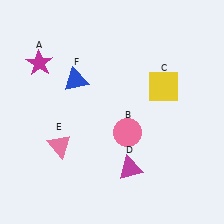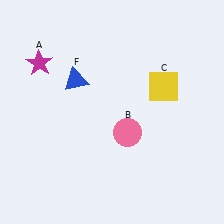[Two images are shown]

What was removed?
The pink triangle (E), the magenta triangle (D) were removed in Image 2.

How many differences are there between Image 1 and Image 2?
There are 2 differences between the two images.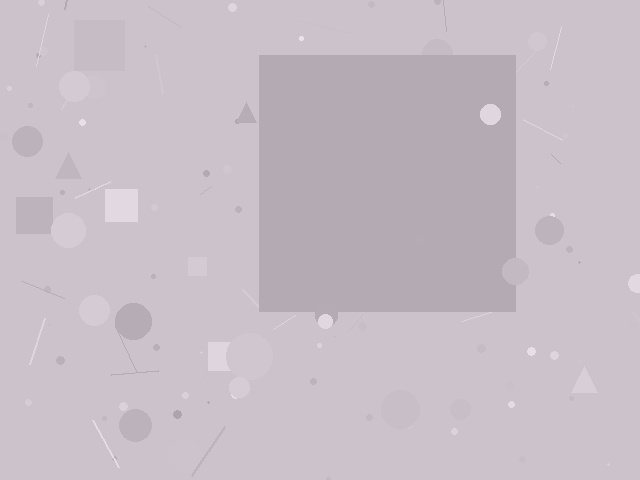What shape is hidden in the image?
A square is hidden in the image.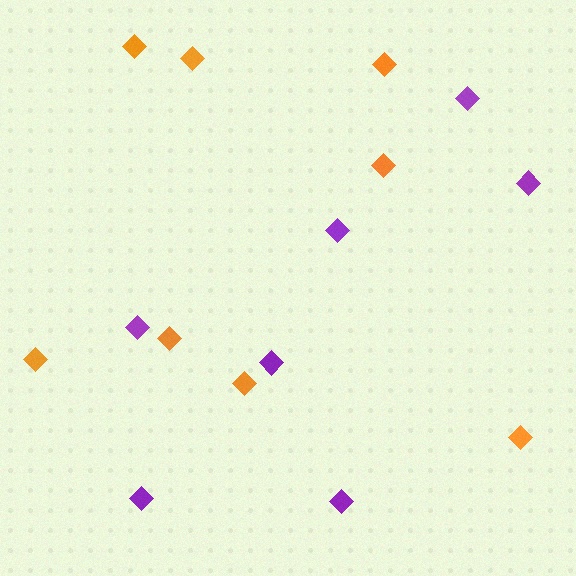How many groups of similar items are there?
There are 2 groups: one group of purple diamonds (7) and one group of orange diamonds (8).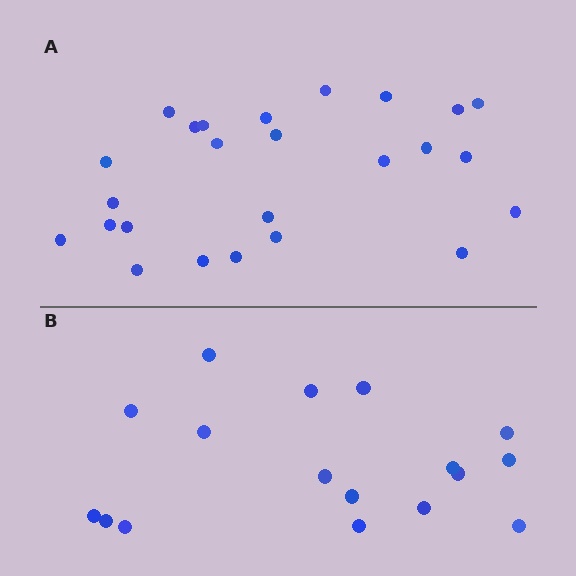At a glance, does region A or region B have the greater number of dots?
Region A (the top region) has more dots.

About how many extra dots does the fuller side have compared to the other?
Region A has roughly 8 or so more dots than region B.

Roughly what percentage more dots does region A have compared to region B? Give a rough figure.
About 45% more.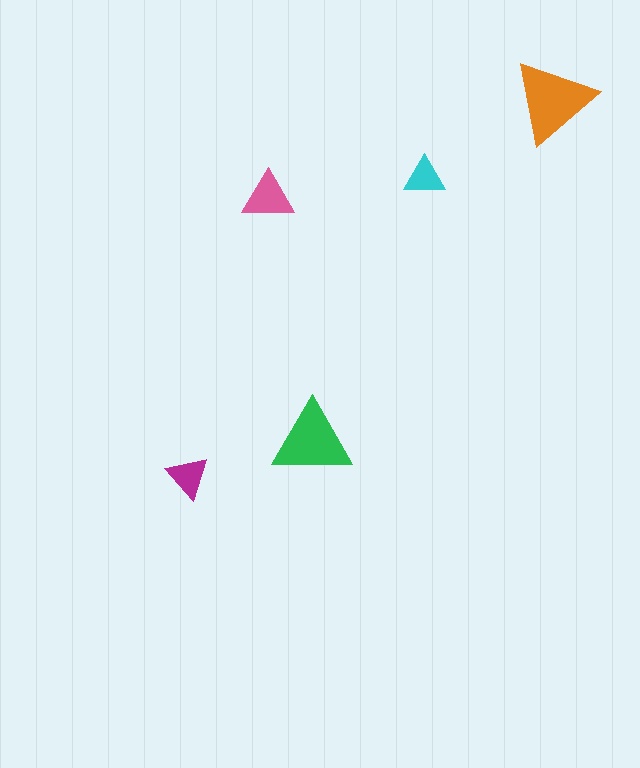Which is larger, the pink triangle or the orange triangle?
The orange one.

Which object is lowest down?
The magenta triangle is bottommost.